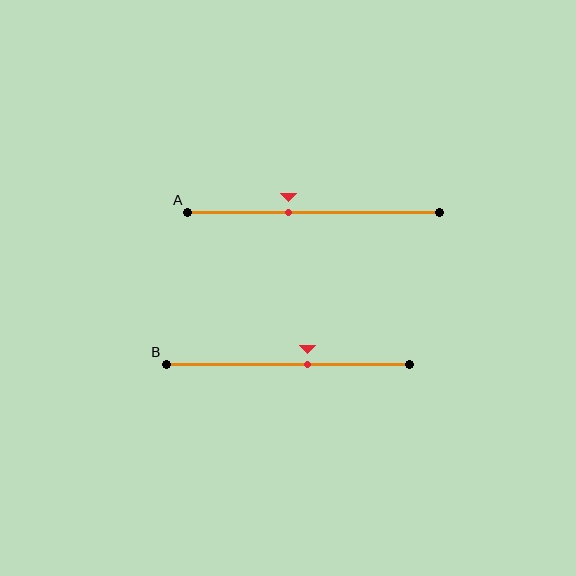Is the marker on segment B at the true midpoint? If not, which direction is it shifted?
No, the marker on segment B is shifted to the right by about 8% of the segment length.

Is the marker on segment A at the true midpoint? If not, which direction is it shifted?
No, the marker on segment A is shifted to the left by about 10% of the segment length.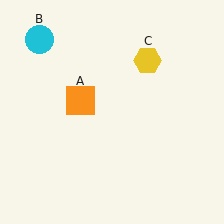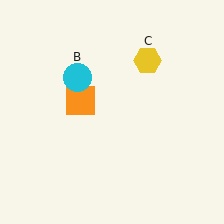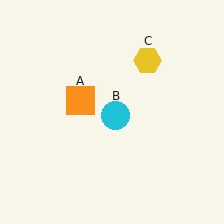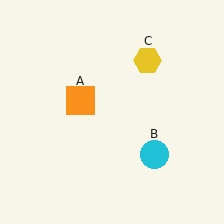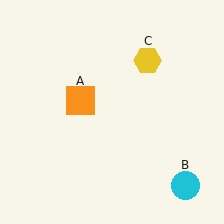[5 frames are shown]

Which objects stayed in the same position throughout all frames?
Orange square (object A) and yellow hexagon (object C) remained stationary.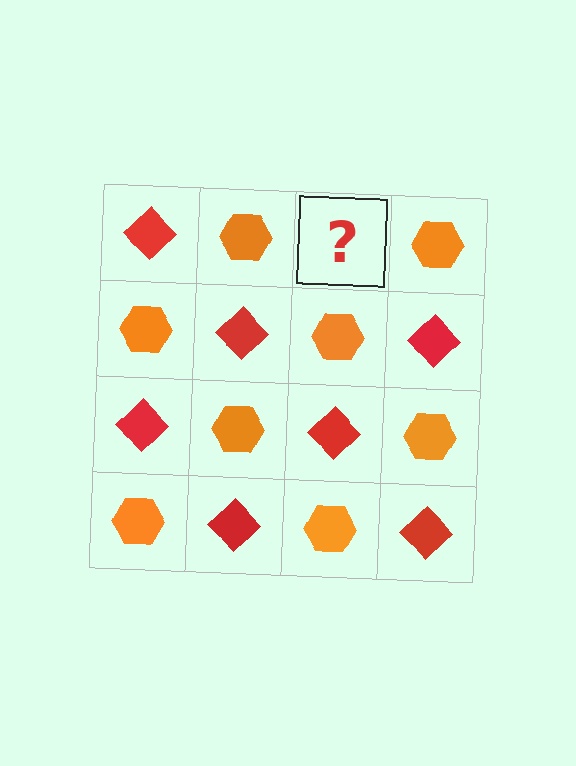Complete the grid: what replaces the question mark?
The question mark should be replaced with a red diamond.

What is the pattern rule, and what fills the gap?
The rule is that it alternates red diamond and orange hexagon in a checkerboard pattern. The gap should be filled with a red diamond.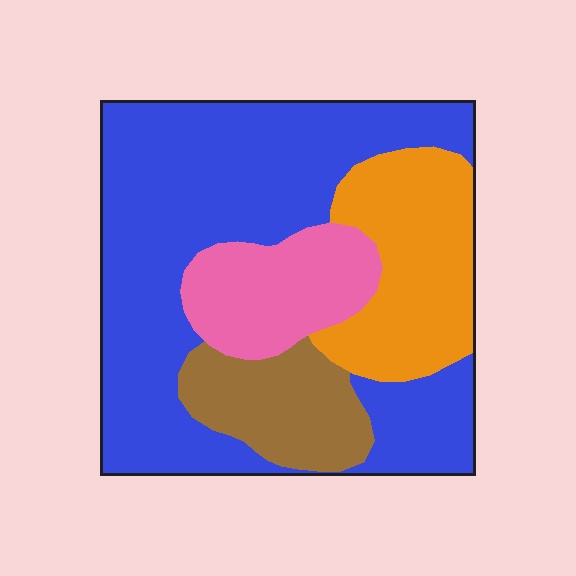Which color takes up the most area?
Blue, at roughly 55%.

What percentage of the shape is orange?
Orange covers about 20% of the shape.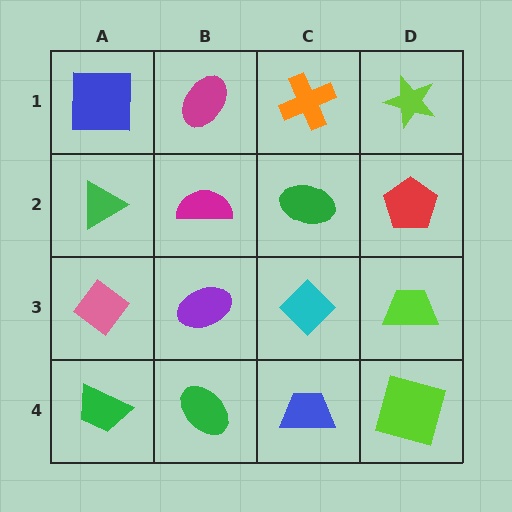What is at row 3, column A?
A pink diamond.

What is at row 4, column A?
A green trapezoid.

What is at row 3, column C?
A cyan diamond.